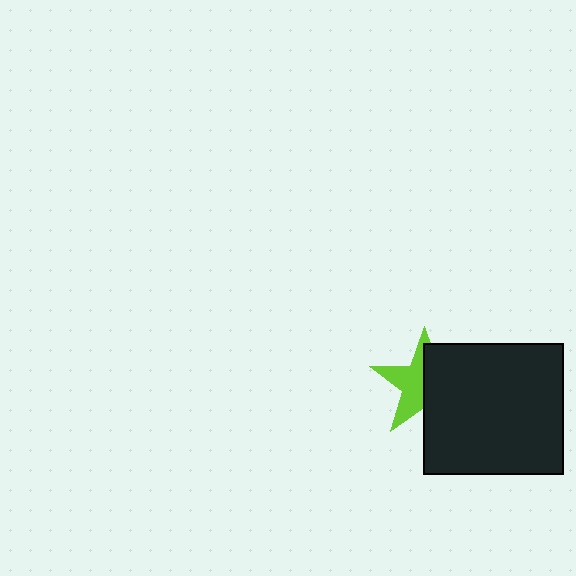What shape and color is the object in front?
The object in front is a black rectangle.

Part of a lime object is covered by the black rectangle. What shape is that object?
It is a star.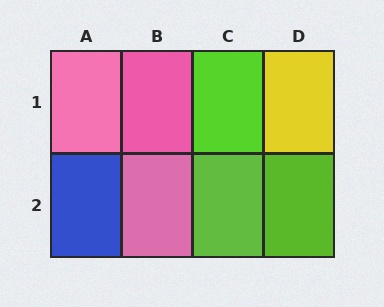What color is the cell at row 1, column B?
Pink.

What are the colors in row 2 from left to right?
Blue, pink, lime, lime.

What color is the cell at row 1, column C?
Lime.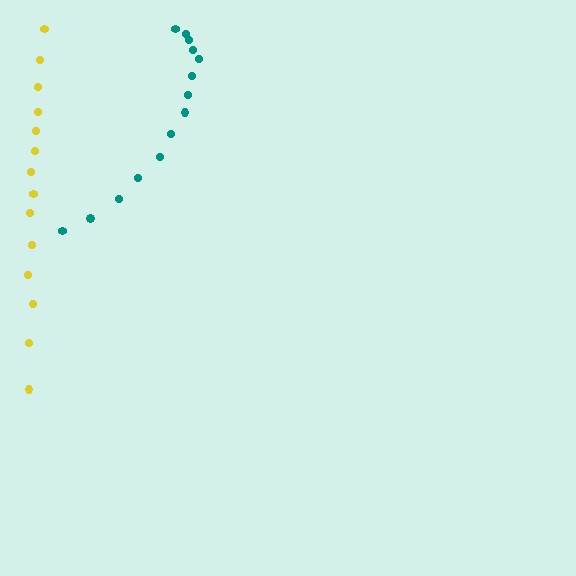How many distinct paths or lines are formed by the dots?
There are 2 distinct paths.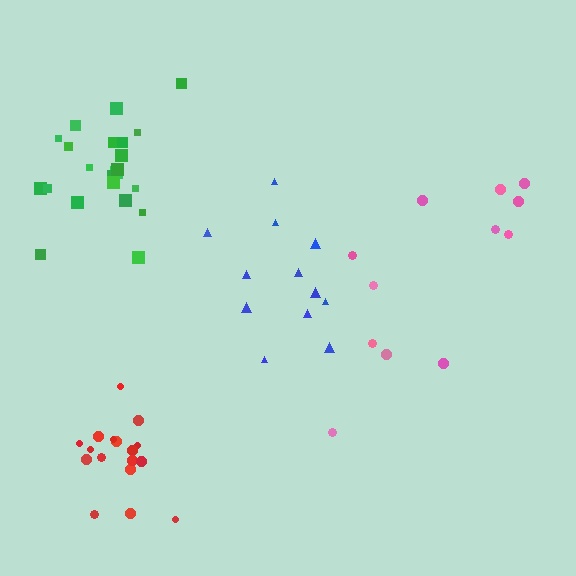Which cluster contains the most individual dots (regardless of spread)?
Green (22).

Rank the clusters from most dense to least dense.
green, red, blue, pink.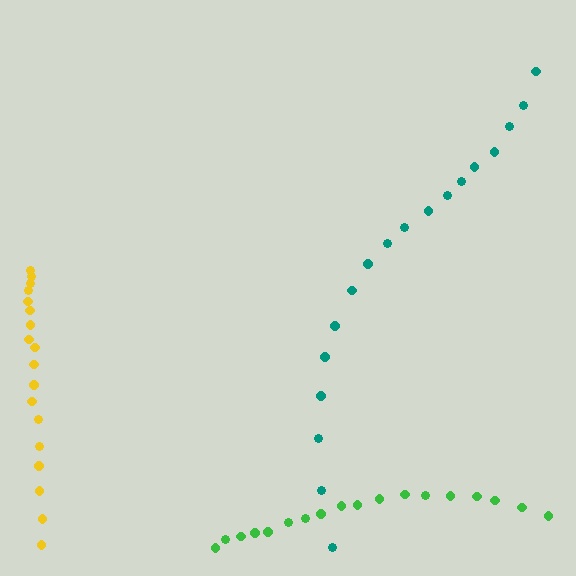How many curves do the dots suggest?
There are 3 distinct paths.